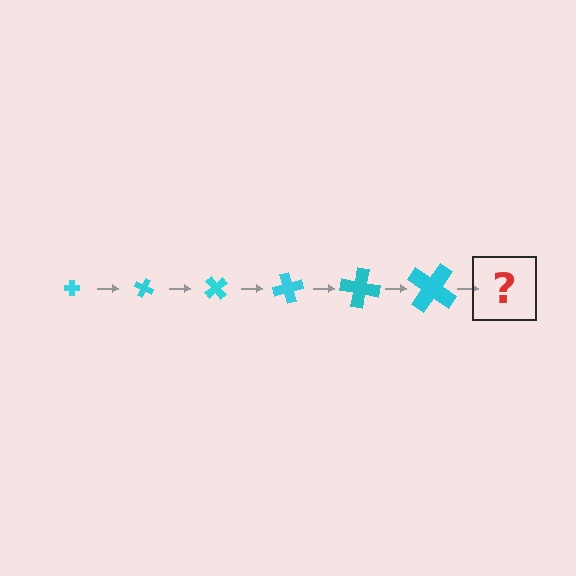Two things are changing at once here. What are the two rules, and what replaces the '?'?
The two rules are that the cross grows larger each step and it rotates 25 degrees each step. The '?' should be a cross, larger than the previous one and rotated 150 degrees from the start.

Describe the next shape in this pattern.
It should be a cross, larger than the previous one and rotated 150 degrees from the start.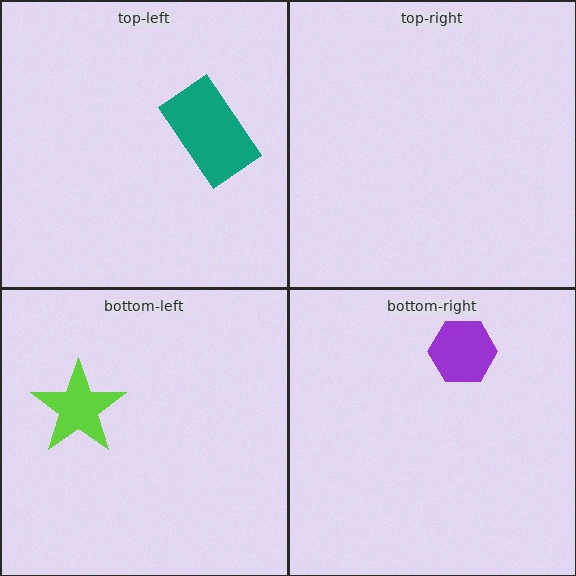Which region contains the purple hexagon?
The bottom-right region.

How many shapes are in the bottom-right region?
1.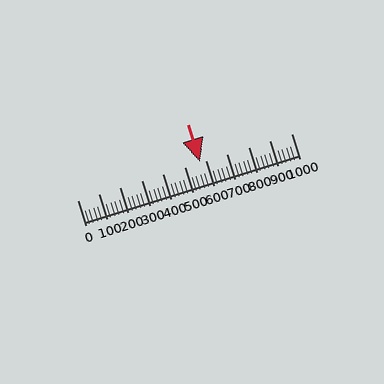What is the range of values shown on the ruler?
The ruler shows values from 0 to 1000.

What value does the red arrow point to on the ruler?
The red arrow points to approximately 575.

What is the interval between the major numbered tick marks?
The major tick marks are spaced 100 units apart.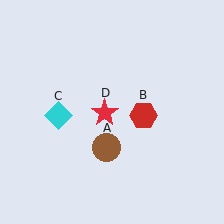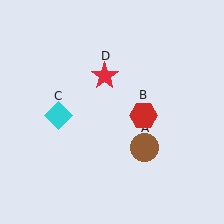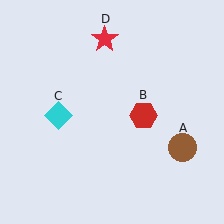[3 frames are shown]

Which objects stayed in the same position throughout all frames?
Red hexagon (object B) and cyan diamond (object C) remained stationary.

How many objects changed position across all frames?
2 objects changed position: brown circle (object A), red star (object D).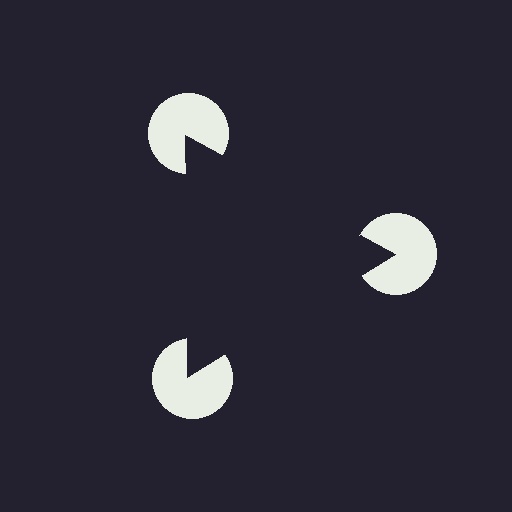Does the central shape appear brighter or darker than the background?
It typically appears slightly darker than the background, even though no actual brightness change is drawn.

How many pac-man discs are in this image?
There are 3 — one at each vertex of the illusory triangle.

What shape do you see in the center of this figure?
An illusory triangle — its edges are inferred from the aligned wedge cuts in the pac-man discs, not physically drawn.